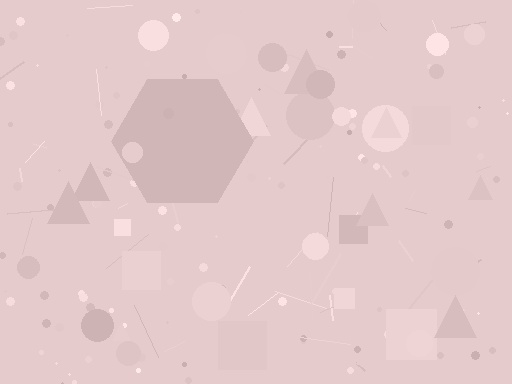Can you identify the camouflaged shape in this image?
The camouflaged shape is a hexagon.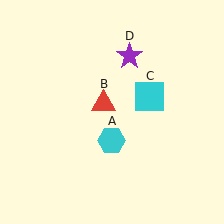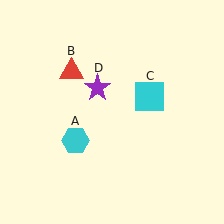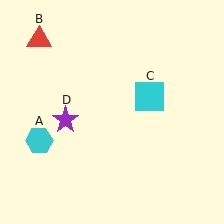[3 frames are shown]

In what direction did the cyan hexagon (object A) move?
The cyan hexagon (object A) moved left.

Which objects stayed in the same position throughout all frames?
Cyan square (object C) remained stationary.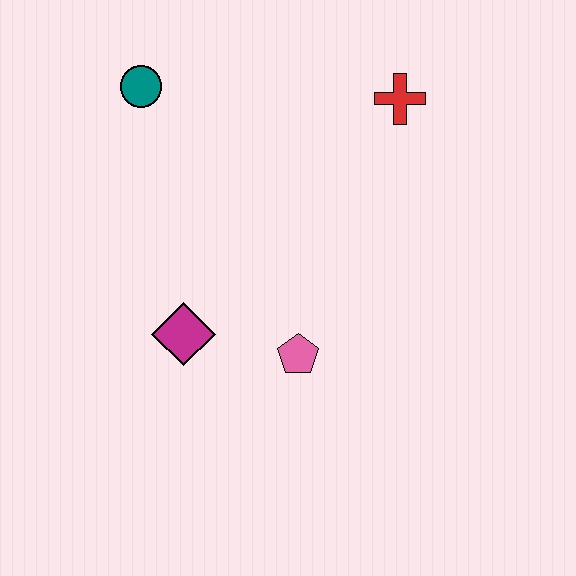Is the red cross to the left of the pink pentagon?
No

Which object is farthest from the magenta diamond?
The red cross is farthest from the magenta diamond.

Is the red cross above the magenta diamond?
Yes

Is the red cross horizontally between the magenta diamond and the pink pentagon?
No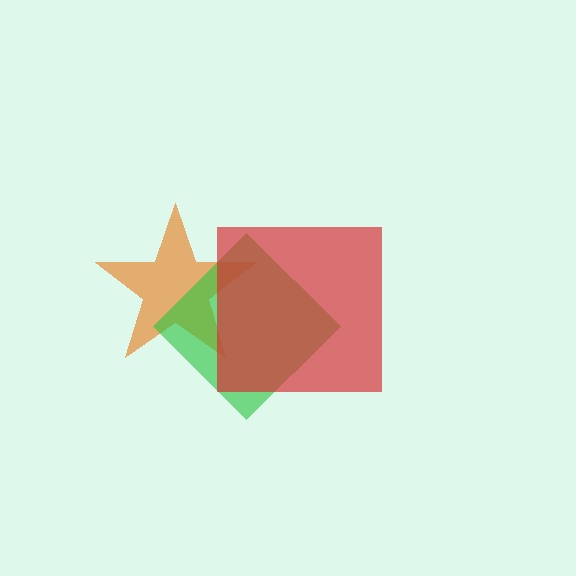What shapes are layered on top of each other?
The layered shapes are: an orange star, a green diamond, a red square.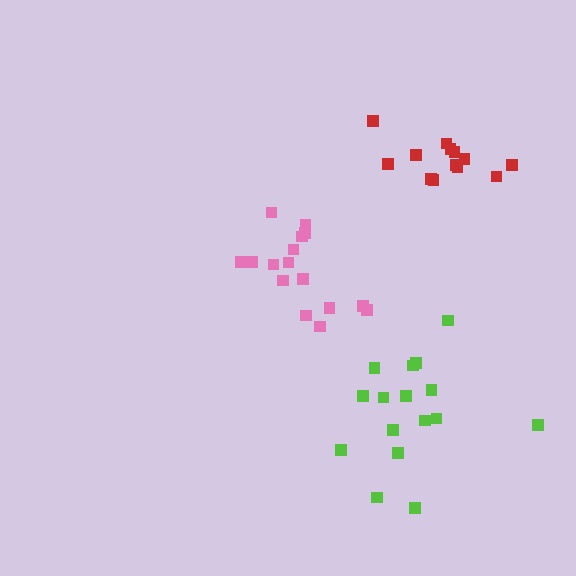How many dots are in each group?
Group 1: 16 dots, Group 2: 16 dots, Group 3: 13 dots (45 total).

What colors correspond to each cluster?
The clusters are colored: lime, pink, red.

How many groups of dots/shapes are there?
There are 3 groups.